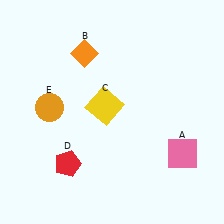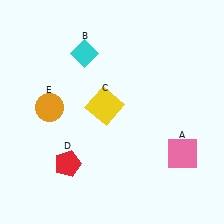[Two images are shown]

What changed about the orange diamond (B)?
In Image 1, B is orange. In Image 2, it changed to cyan.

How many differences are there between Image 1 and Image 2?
There is 1 difference between the two images.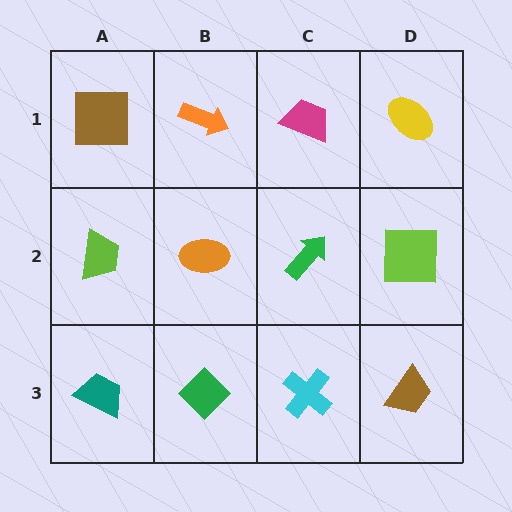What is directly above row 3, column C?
A green arrow.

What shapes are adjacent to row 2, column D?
A yellow ellipse (row 1, column D), a brown trapezoid (row 3, column D), a green arrow (row 2, column C).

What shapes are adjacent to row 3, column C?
A green arrow (row 2, column C), a green diamond (row 3, column B), a brown trapezoid (row 3, column D).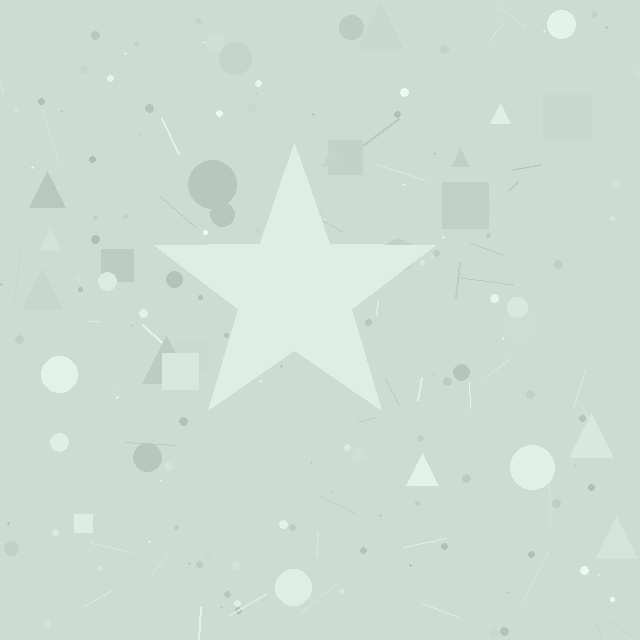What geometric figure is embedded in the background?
A star is embedded in the background.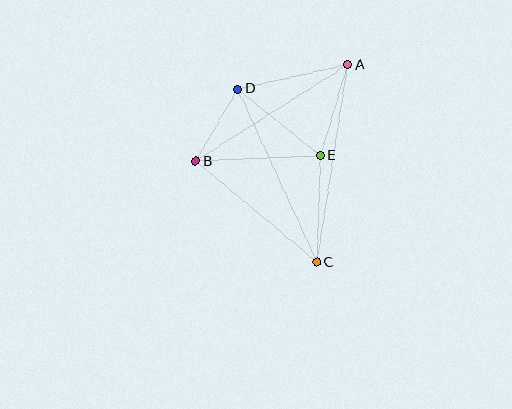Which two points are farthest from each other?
Points A and C are farthest from each other.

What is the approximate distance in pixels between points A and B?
The distance between A and B is approximately 180 pixels.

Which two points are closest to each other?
Points B and D are closest to each other.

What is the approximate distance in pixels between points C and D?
The distance between C and D is approximately 190 pixels.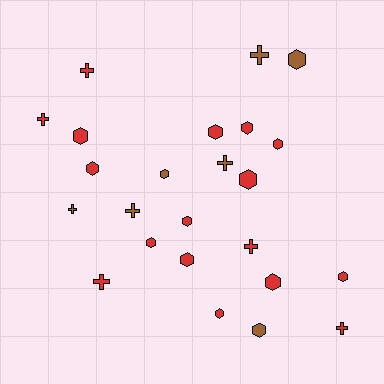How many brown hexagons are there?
There are 3 brown hexagons.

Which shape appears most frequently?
Hexagon, with 15 objects.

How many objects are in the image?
There are 24 objects.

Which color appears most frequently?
Red, with 17 objects.